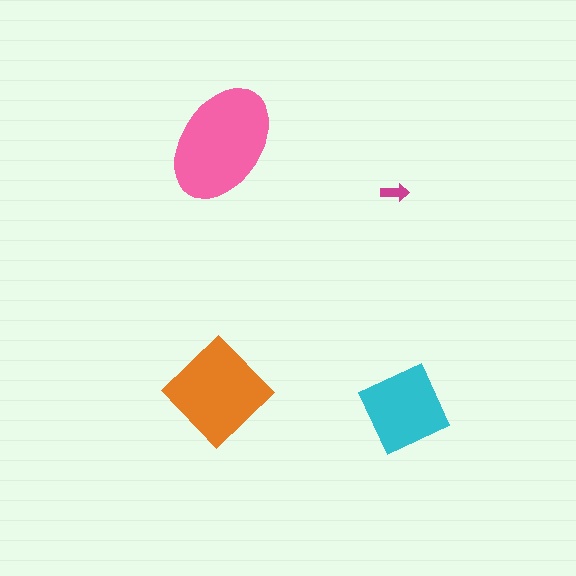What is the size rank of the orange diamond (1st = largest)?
2nd.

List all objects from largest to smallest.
The pink ellipse, the orange diamond, the cyan diamond, the magenta arrow.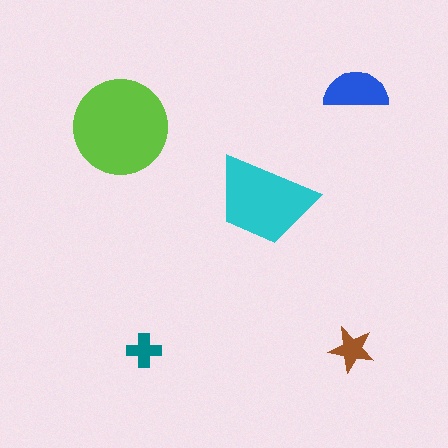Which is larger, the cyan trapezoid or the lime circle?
The lime circle.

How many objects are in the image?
There are 5 objects in the image.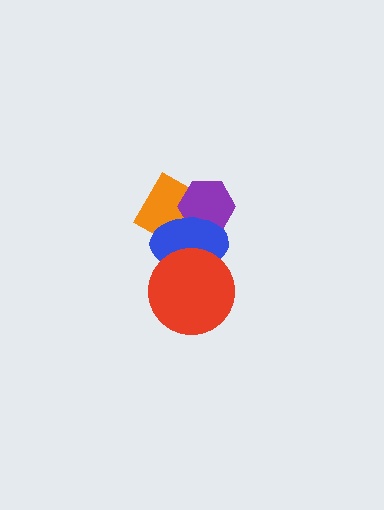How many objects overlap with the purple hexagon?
2 objects overlap with the purple hexagon.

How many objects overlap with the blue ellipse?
3 objects overlap with the blue ellipse.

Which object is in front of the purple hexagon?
The blue ellipse is in front of the purple hexagon.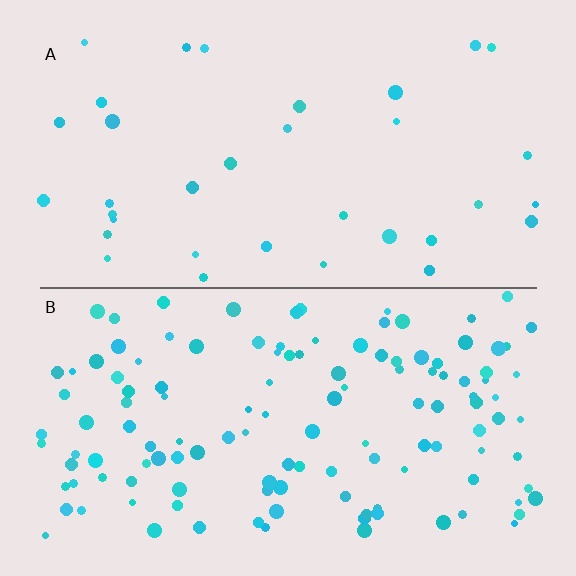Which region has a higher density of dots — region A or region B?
B (the bottom).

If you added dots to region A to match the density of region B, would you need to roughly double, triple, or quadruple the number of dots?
Approximately quadruple.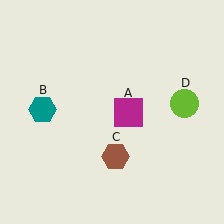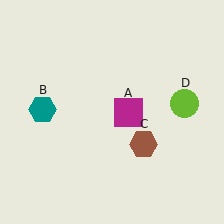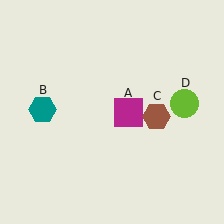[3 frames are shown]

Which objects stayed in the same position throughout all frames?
Magenta square (object A) and teal hexagon (object B) and lime circle (object D) remained stationary.